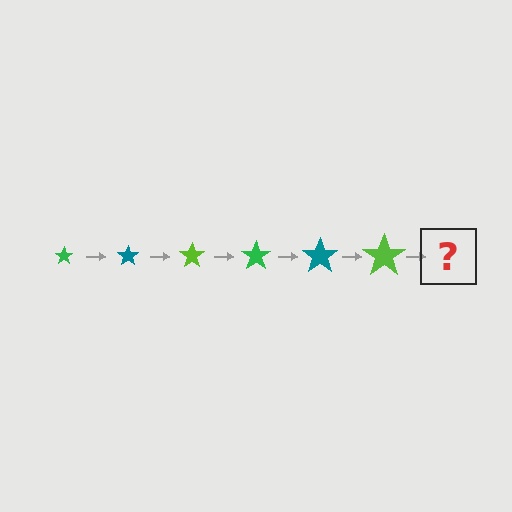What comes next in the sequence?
The next element should be a green star, larger than the previous one.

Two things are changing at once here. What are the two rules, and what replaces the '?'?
The two rules are that the star grows larger each step and the color cycles through green, teal, and lime. The '?' should be a green star, larger than the previous one.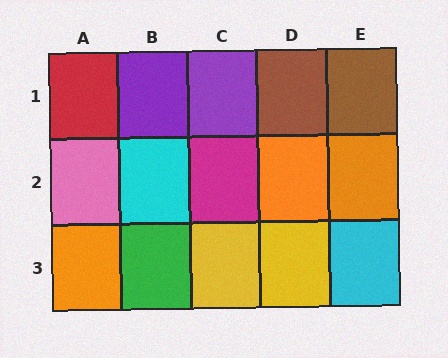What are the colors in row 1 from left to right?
Red, purple, purple, brown, brown.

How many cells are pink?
1 cell is pink.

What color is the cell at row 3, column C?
Yellow.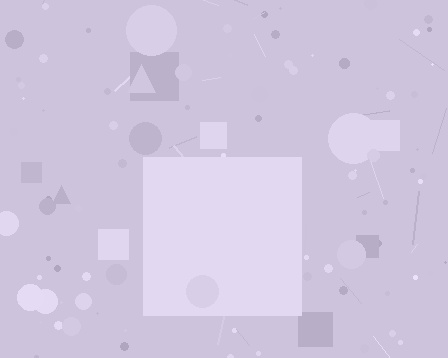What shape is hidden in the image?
A square is hidden in the image.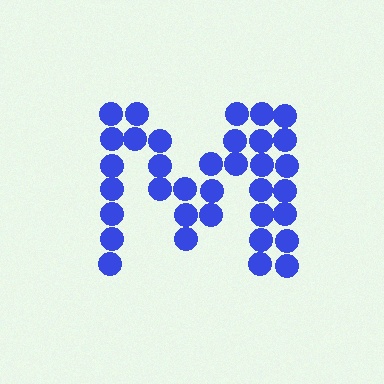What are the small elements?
The small elements are circles.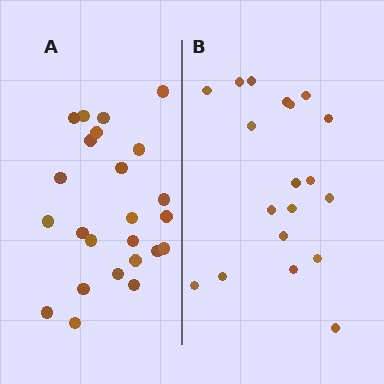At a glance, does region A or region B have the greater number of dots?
Region A (the left region) has more dots.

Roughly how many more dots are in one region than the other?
Region A has about 5 more dots than region B.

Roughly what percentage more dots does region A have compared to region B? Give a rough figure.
About 25% more.